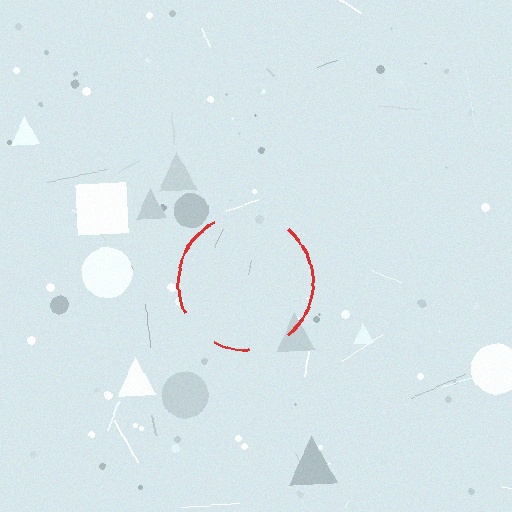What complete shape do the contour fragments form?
The contour fragments form a circle.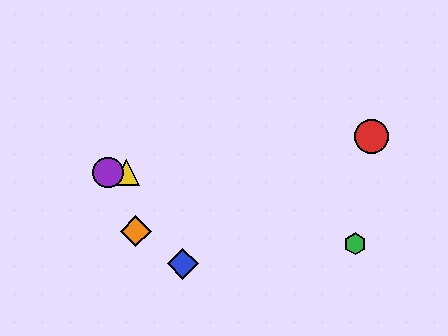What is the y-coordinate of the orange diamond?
The orange diamond is at y≈231.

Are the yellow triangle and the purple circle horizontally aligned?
Yes, both are at y≈172.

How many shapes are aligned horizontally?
2 shapes (the yellow triangle, the purple circle) are aligned horizontally.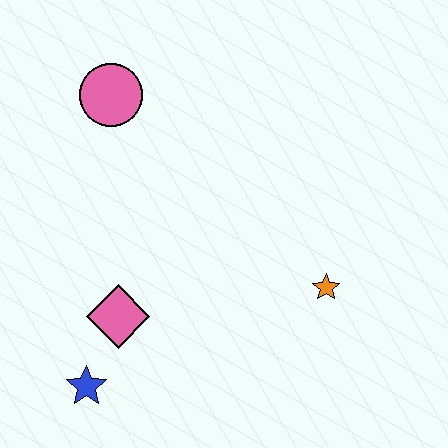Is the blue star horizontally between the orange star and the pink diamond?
No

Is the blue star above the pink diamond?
No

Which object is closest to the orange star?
The pink diamond is closest to the orange star.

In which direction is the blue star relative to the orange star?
The blue star is to the left of the orange star.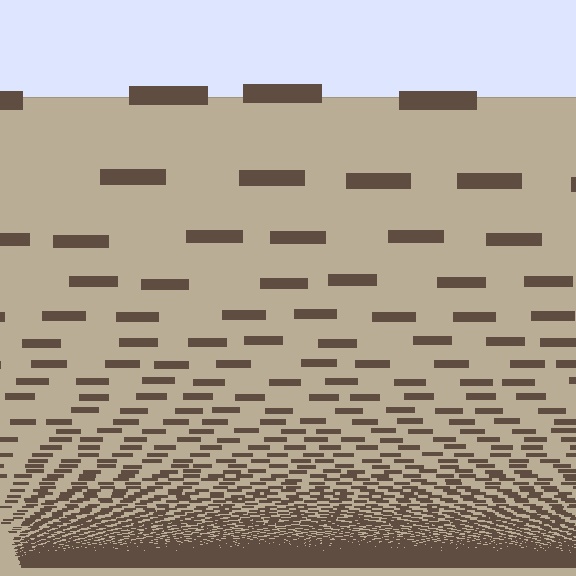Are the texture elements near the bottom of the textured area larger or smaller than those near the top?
Smaller. The gradient is inverted — elements near the bottom are smaller and denser.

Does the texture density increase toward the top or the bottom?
Density increases toward the bottom.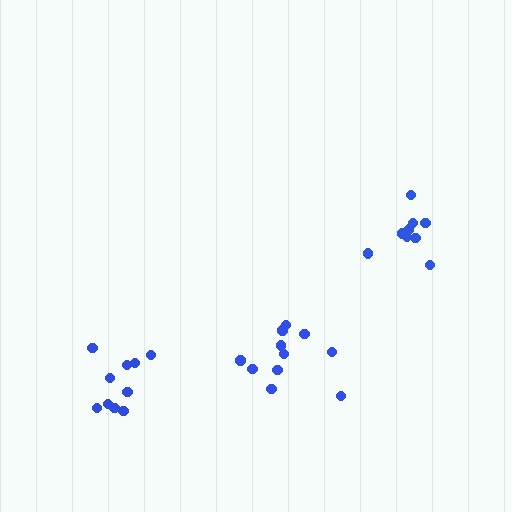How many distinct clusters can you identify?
There are 3 distinct clusters.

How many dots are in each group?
Group 1: 11 dots, Group 2: 10 dots, Group 3: 9 dots (30 total).